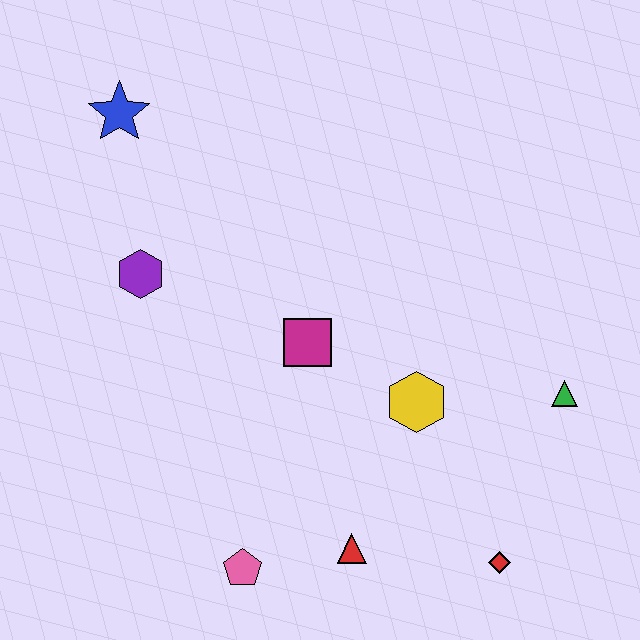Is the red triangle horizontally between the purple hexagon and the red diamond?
Yes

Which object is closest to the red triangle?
The pink pentagon is closest to the red triangle.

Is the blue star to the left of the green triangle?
Yes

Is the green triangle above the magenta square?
No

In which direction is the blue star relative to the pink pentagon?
The blue star is above the pink pentagon.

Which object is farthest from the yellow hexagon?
The blue star is farthest from the yellow hexagon.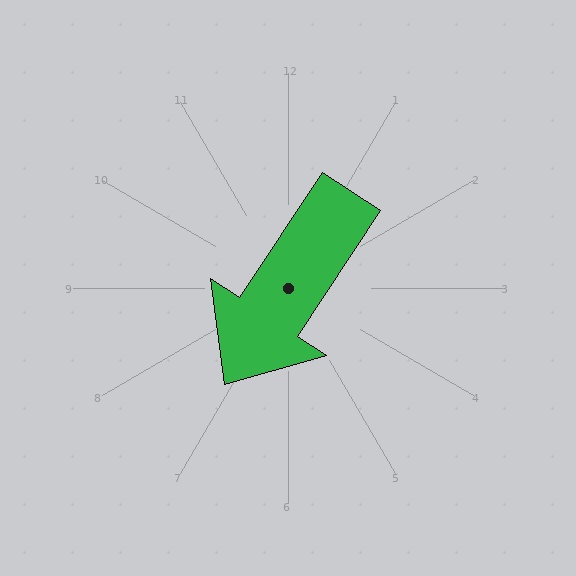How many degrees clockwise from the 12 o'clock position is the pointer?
Approximately 213 degrees.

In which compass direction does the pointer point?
Southwest.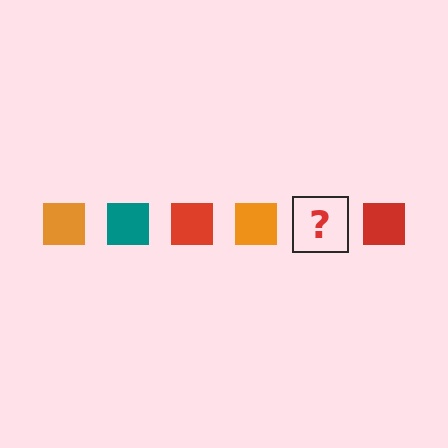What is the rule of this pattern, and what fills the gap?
The rule is that the pattern cycles through orange, teal, red squares. The gap should be filled with a teal square.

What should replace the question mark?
The question mark should be replaced with a teal square.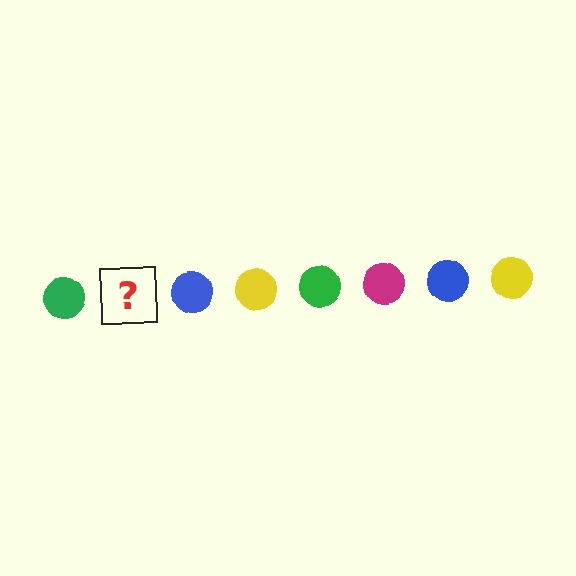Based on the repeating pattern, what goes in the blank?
The blank should be a magenta circle.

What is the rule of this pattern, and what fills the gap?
The rule is that the pattern cycles through green, magenta, blue, yellow circles. The gap should be filled with a magenta circle.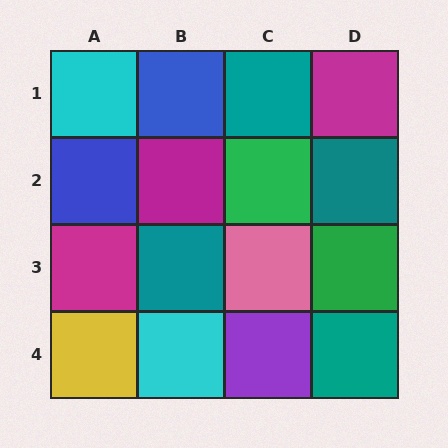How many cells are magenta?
3 cells are magenta.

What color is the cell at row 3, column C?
Pink.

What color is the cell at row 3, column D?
Green.